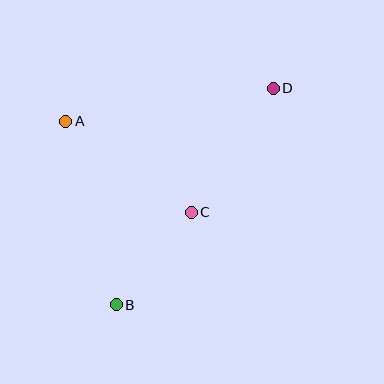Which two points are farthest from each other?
Points B and D are farthest from each other.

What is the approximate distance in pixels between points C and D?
The distance between C and D is approximately 149 pixels.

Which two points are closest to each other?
Points B and C are closest to each other.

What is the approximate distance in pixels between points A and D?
The distance between A and D is approximately 210 pixels.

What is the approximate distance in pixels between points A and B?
The distance between A and B is approximately 190 pixels.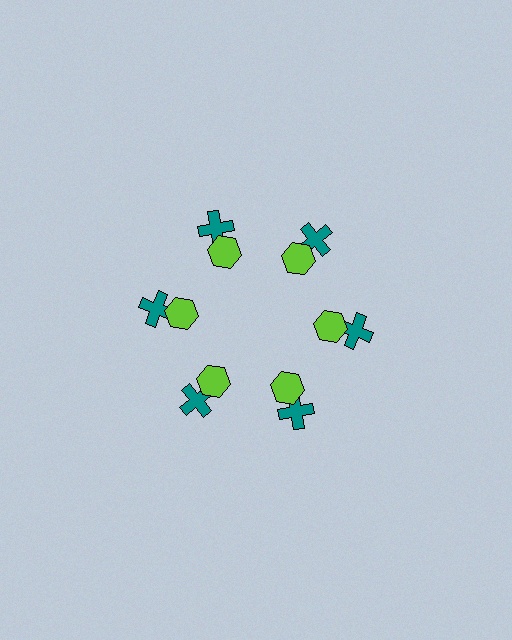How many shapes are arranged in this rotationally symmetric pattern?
There are 12 shapes, arranged in 6 groups of 2.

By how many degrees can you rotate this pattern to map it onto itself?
The pattern maps onto itself every 60 degrees of rotation.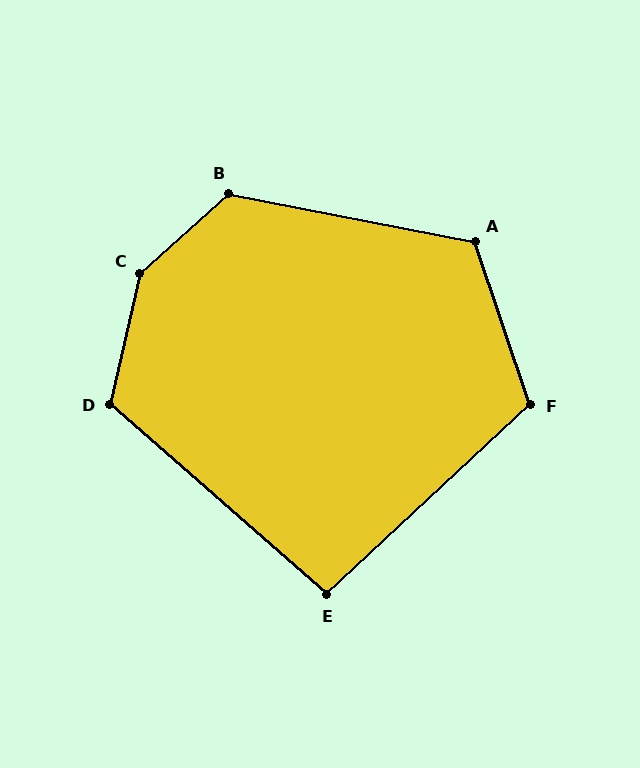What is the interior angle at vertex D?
Approximately 118 degrees (obtuse).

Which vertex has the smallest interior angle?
E, at approximately 96 degrees.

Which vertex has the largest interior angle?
C, at approximately 145 degrees.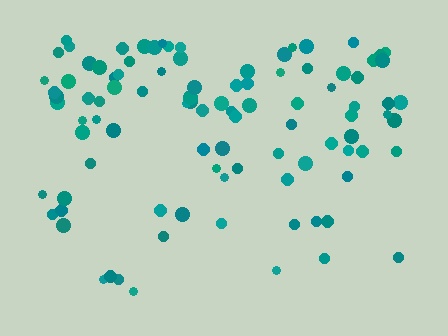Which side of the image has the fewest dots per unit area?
The bottom.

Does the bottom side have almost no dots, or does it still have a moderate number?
Still a moderate number, just noticeably fewer than the top.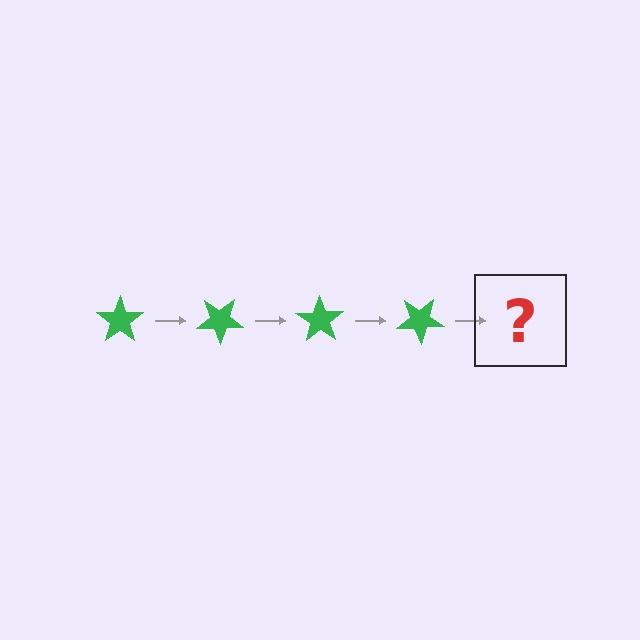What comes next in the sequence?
The next element should be a green star rotated 140 degrees.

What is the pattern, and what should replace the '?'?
The pattern is that the star rotates 35 degrees each step. The '?' should be a green star rotated 140 degrees.